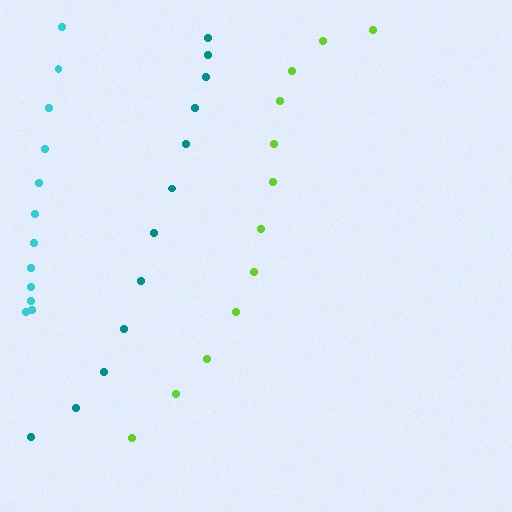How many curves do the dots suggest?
There are 3 distinct paths.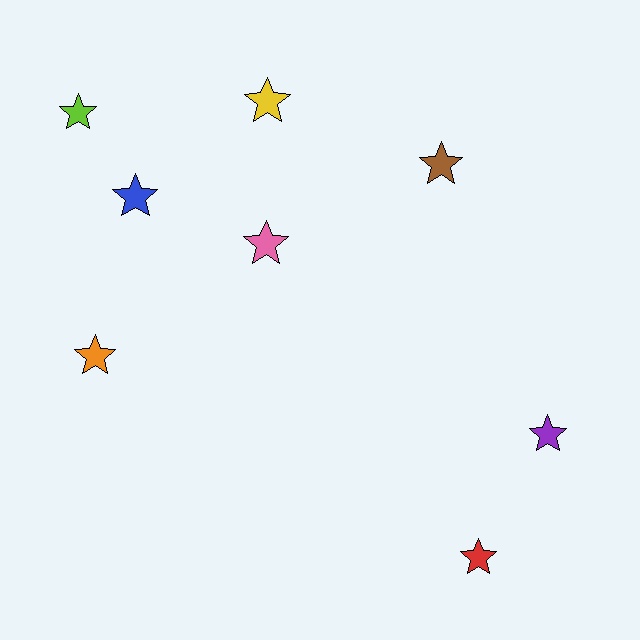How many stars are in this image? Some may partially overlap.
There are 8 stars.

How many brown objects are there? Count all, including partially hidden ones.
There is 1 brown object.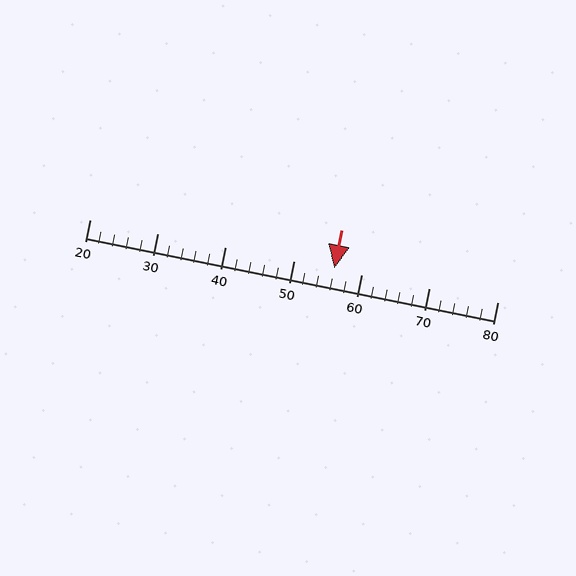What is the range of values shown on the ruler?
The ruler shows values from 20 to 80.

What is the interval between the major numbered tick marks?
The major tick marks are spaced 10 units apart.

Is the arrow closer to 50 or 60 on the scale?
The arrow is closer to 60.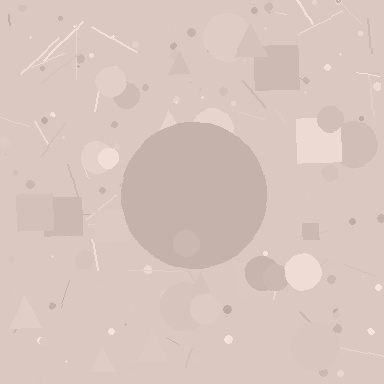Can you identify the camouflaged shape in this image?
The camouflaged shape is a circle.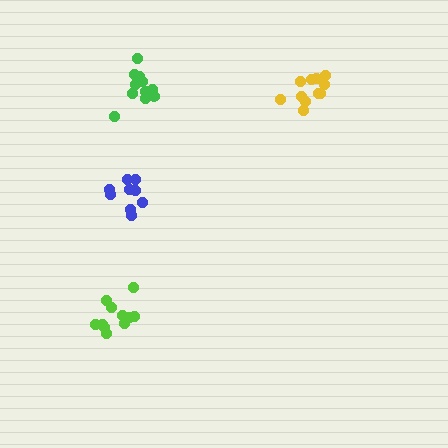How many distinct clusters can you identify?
There are 4 distinct clusters.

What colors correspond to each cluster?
The clusters are colored: lime, blue, yellow, green.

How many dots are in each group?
Group 1: 11 dots, Group 2: 9 dots, Group 3: 11 dots, Group 4: 11 dots (42 total).